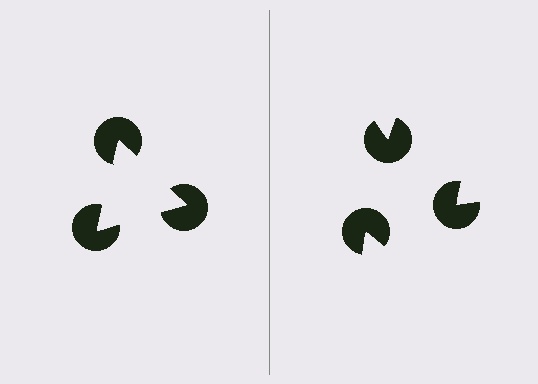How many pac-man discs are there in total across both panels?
6 — 3 on each side.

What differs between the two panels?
The pac-man discs are positioned identically on both sides; only the wedge orientations differ. On the left they align to a triangle; on the right they are misaligned.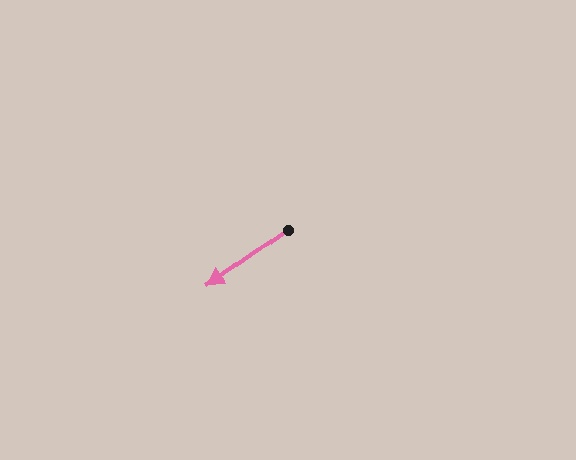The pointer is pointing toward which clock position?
Roughly 8 o'clock.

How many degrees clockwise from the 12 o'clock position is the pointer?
Approximately 234 degrees.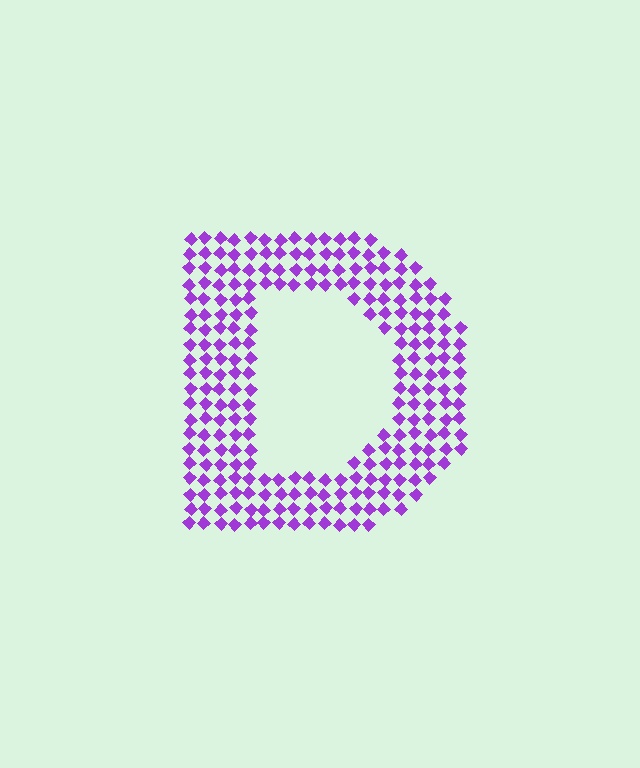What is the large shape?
The large shape is the letter D.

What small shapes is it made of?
It is made of small diamonds.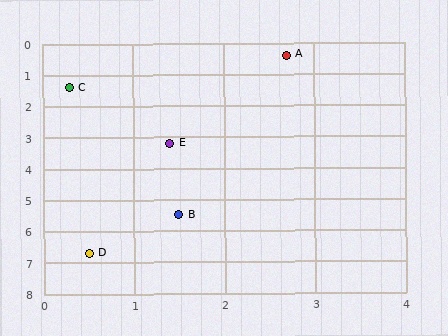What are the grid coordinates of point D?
Point D is at approximately (0.5, 6.7).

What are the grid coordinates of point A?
Point A is at approximately (2.7, 0.4).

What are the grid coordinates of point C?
Point C is at approximately (0.3, 1.4).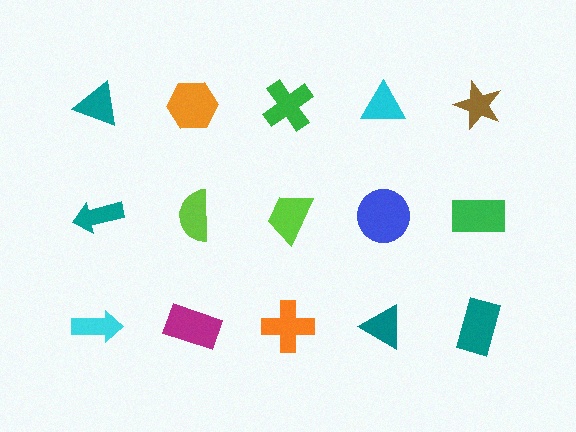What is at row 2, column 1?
A teal arrow.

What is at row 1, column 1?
A teal triangle.